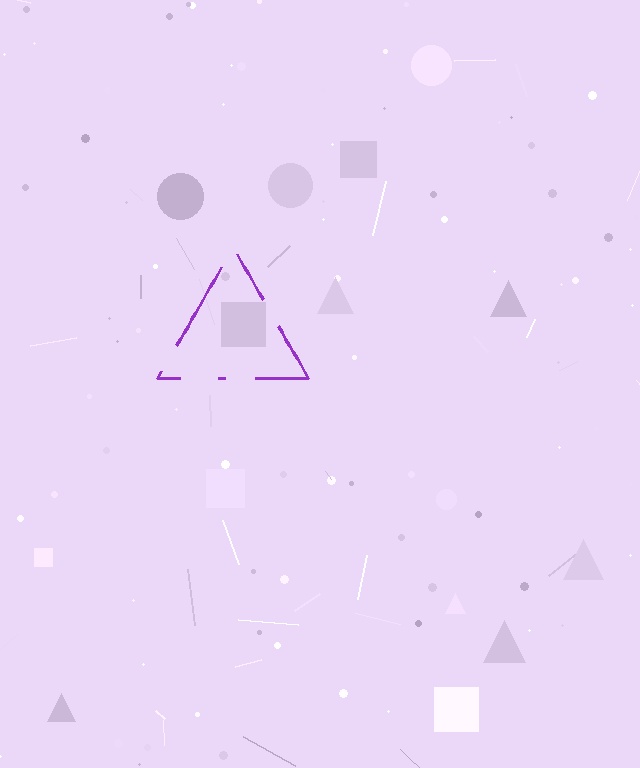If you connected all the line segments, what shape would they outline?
They would outline a triangle.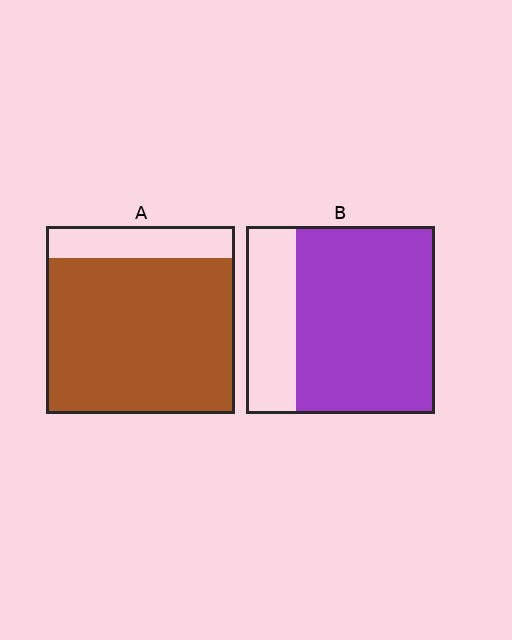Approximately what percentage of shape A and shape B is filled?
A is approximately 85% and B is approximately 75%.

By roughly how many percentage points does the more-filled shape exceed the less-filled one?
By roughly 10 percentage points (A over B).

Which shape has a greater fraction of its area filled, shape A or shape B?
Shape A.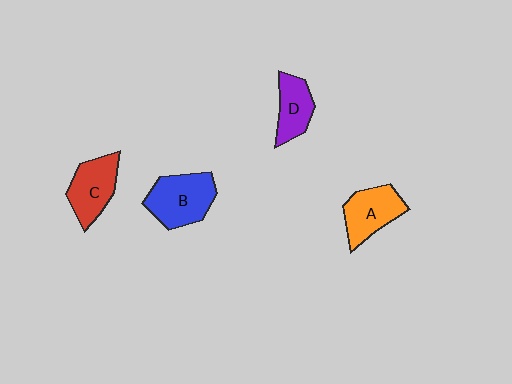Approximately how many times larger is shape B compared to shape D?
Approximately 1.5 times.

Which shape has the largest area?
Shape B (blue).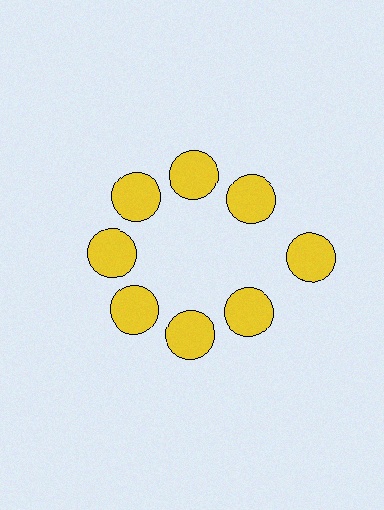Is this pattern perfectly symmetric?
No. The 8 yellow circles are arranged in a ring, but one element near the 3 o'clock position is pushed outward from the center, breaking the 8-fold rotational symmetry.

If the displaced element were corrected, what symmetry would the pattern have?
It would have 8-fold rotational symmetry — the pattern would map onto itself every 45 degrees.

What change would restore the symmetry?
The symmetry would be restored by moving it inward, back onto the ring so that all 8 circles sit at equal angles and equal distance from the center.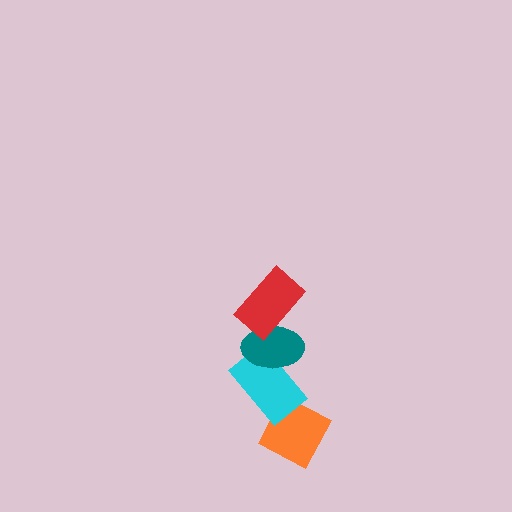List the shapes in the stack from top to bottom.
From top to bottom: the red rectangle, the teal ellipse, the cyan rectangle, the orange diamond.